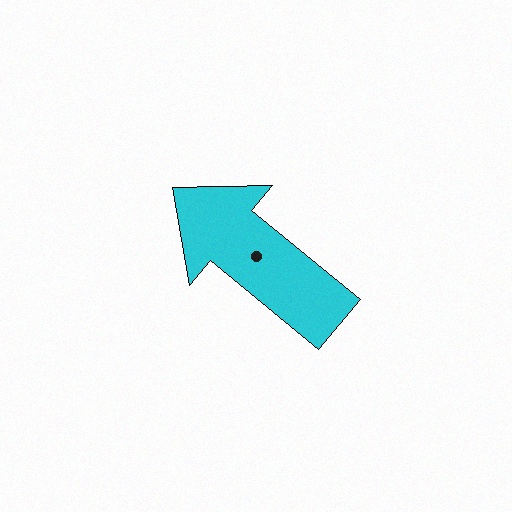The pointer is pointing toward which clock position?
Roughly 10 o'clock.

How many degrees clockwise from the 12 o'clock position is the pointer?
Approximately 309 degrees.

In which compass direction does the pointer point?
Northwest.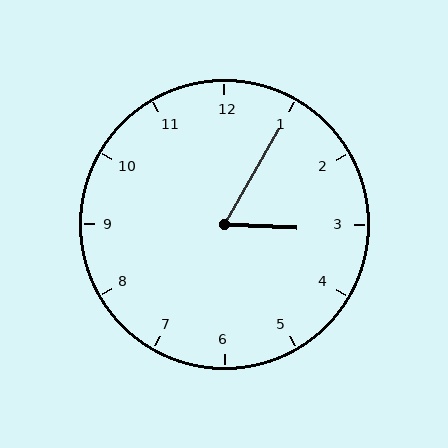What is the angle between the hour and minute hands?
Approximately 62 degrees.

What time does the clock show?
3:05.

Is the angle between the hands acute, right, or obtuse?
It is acute.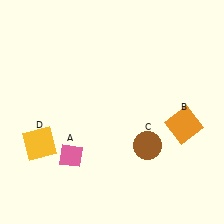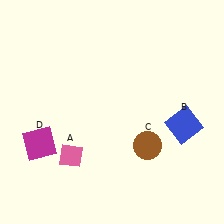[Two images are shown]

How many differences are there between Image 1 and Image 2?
There are 2 differences between the two images.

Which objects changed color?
B changed from orange to blue. D changed from yellow to magenta.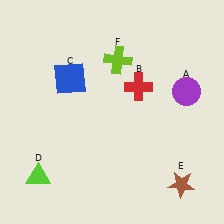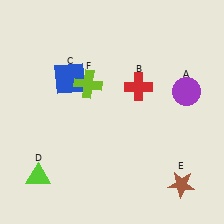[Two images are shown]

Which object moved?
The lime cross (F) moved left.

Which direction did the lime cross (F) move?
The lime cross (F) moved left.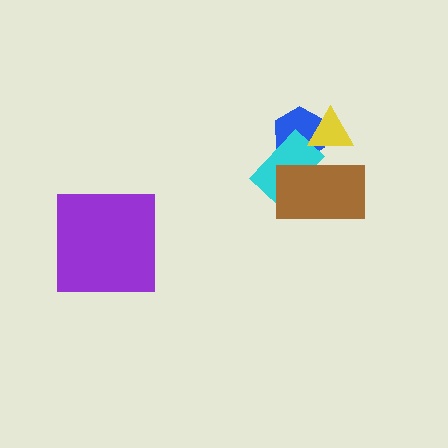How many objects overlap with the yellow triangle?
2 objects overlap with the yellow triangle.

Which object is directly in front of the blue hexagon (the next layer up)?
The cyan rectangle is directly in front of the blue hexagon.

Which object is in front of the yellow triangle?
The brown rectangle is in front of the yellow triangle.